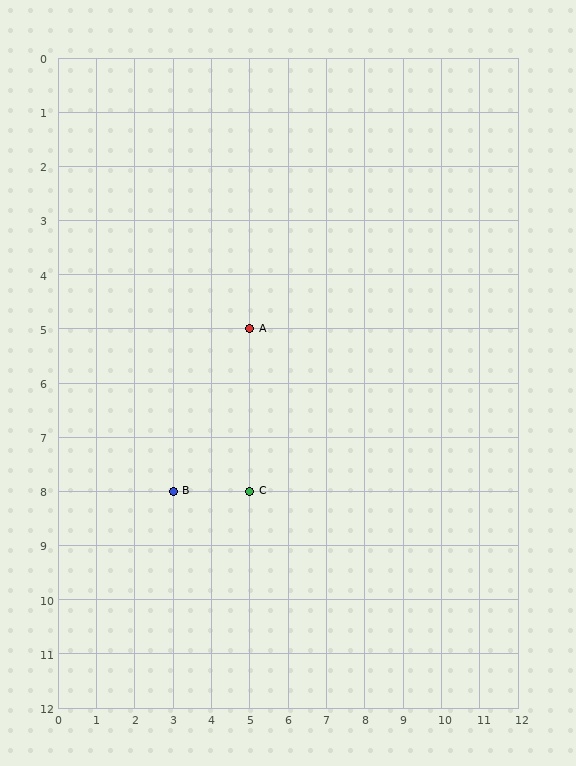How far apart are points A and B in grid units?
Points A and B are 2 columns and 3 rows apart (about 3.6 grid units diagonally).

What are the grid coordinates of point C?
Point C is at grid coordinates (5, 8).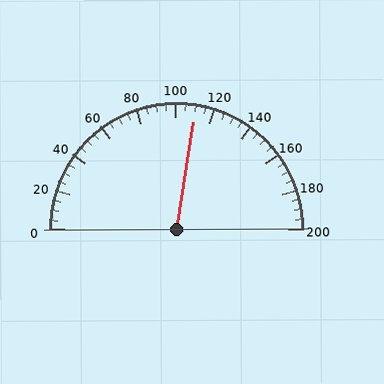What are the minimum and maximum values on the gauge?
The gauge ranges from 0 to 200.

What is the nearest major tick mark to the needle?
The nearest major tick mark is 120.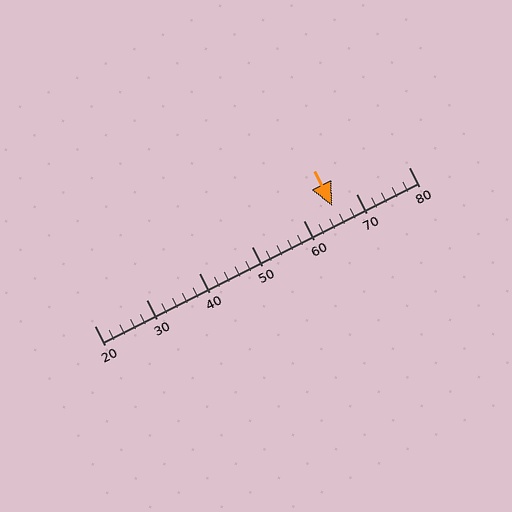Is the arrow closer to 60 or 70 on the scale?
The arrow is closer to 70.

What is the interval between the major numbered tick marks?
The major tick marks are spaced 10 units apart.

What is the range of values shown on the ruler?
The ruler shows values from 20 to 80.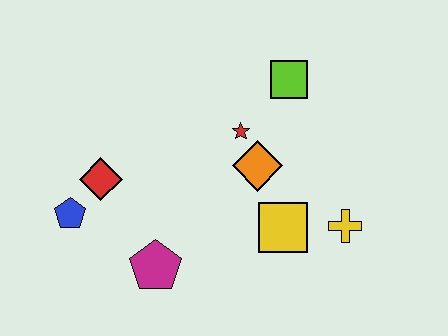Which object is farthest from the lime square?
The blue pentagon is farthest from the lime square.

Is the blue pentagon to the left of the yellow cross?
Yes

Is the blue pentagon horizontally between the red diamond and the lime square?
No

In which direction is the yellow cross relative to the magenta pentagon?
The yellow cross is to the right of the magenta pentagon.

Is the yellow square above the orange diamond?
No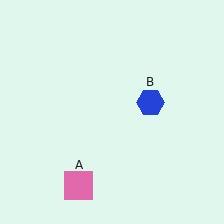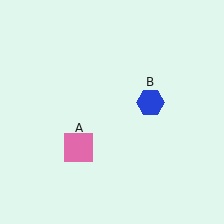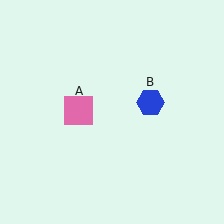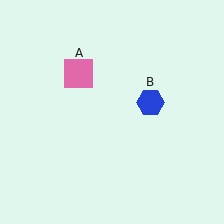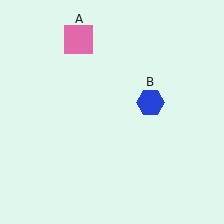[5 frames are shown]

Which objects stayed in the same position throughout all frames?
Blue hexagon (object B) remained stationary.